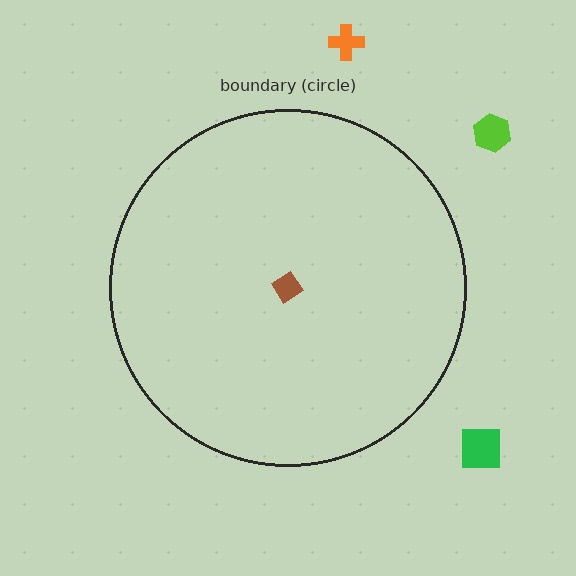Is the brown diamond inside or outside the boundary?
Inside.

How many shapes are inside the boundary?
1 inside, 3 outside.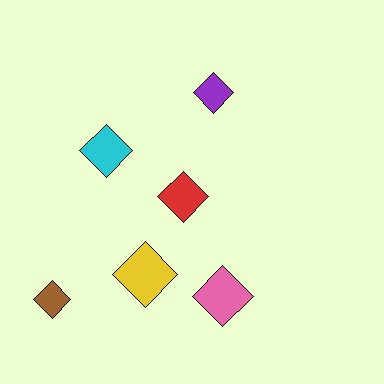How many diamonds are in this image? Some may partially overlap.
There are 6 diamonds.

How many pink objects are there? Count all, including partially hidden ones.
There is 1 pink object.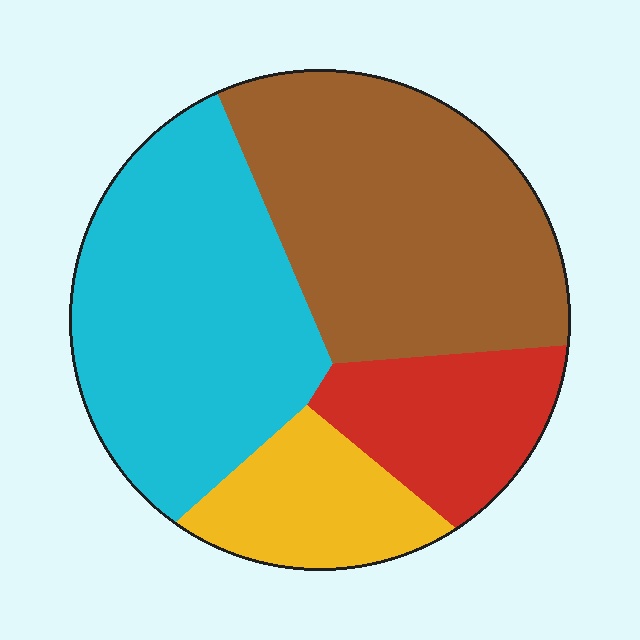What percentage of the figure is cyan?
Cyan takes up about three eighths (3/8) of the figure.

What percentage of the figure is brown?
Brown takes up about three eighths (3/8) of the figure.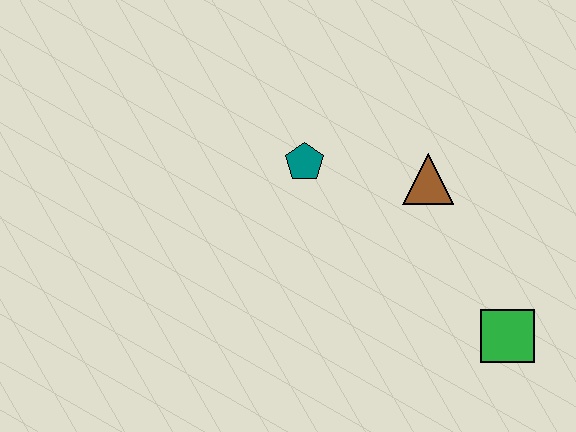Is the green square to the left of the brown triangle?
No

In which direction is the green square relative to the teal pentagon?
The green square is to the right of the teal pentagon.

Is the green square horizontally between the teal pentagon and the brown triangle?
No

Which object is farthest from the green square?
The teal pentagon is farthest from the green square.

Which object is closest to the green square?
The brown triangle is closest to the green square.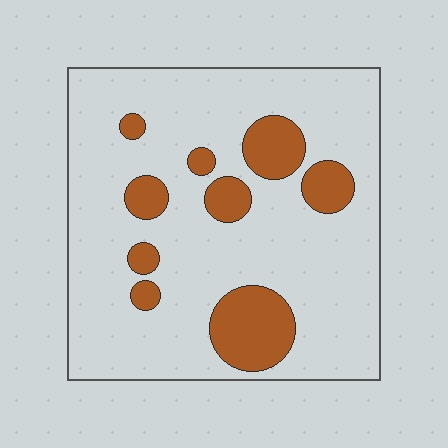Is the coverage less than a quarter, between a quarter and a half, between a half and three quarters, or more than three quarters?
Less than a quarter.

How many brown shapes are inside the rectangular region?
9.